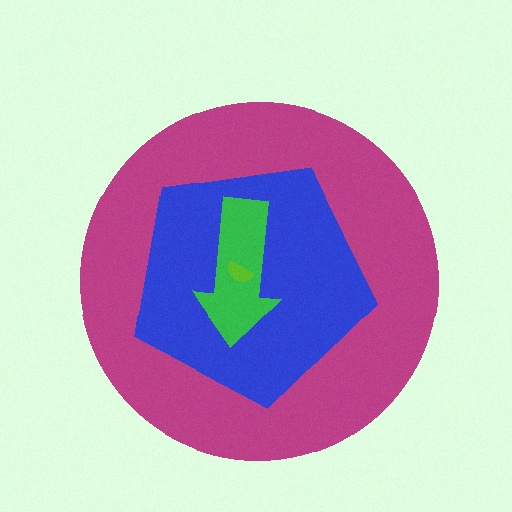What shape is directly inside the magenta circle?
The blue pentagon.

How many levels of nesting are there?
4.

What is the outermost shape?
The magenta circle.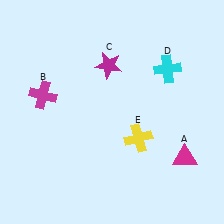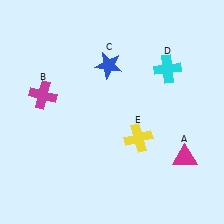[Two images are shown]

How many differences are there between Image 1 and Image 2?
There is 1 difference between the two images.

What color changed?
The star (C) changed from magenta in Image 1 to blue in Image 2.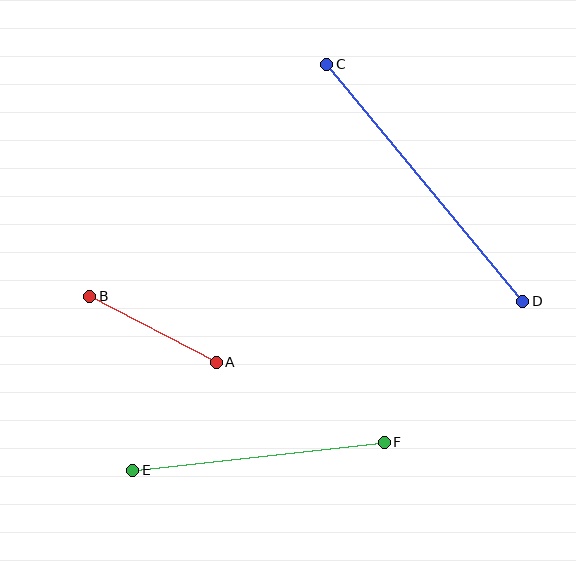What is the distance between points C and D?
The distance is approximately 308 pixels.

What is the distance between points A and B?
The distance is approximately 143 pixels.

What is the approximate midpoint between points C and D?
The midpoint is at approximately (425, 183) pixels.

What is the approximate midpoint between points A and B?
The midpoint is at approximately (153, 329) pixels.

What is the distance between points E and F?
The distance is approximately 253 pixels.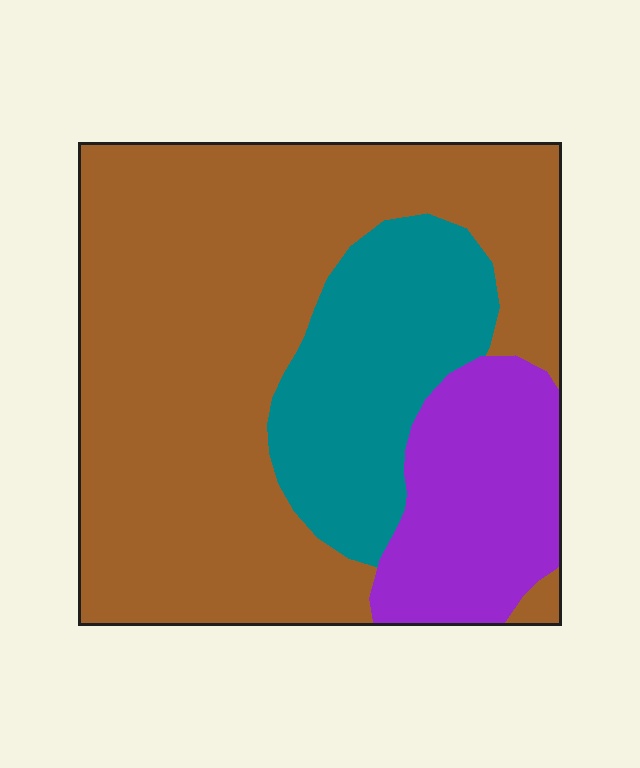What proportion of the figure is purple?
Purple covers around 15% of the figure.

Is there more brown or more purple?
Brown.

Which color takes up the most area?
Brown, at roughly 60%.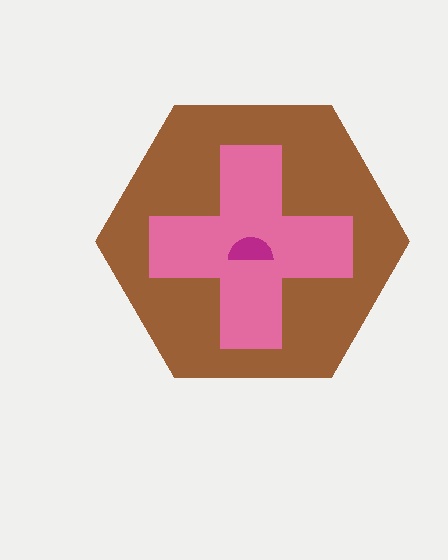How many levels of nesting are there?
3.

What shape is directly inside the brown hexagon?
The pink cross.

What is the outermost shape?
The brown hexagon.